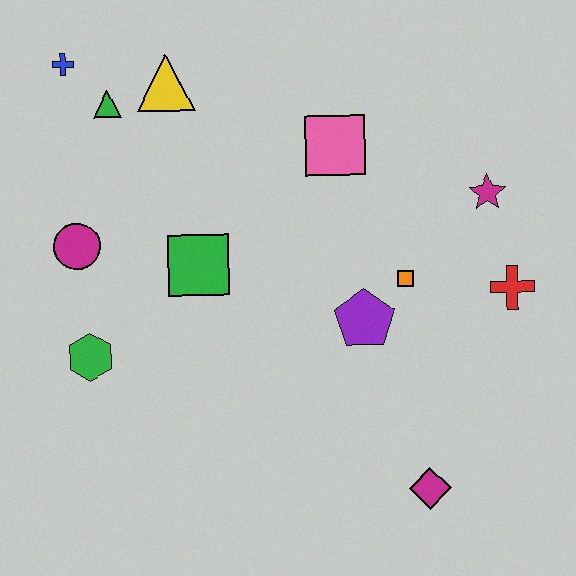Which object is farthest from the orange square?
The blue cross is farthest from the orange square.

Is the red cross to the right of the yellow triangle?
Yes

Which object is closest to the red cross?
The magenta star is closest to the red cross.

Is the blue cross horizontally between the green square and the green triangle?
No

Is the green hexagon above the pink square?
No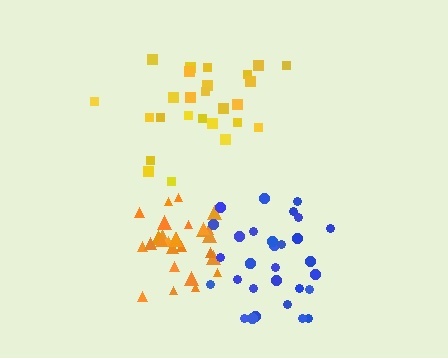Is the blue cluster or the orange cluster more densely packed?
Orange.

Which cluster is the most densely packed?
Orange.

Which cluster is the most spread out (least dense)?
Yellow.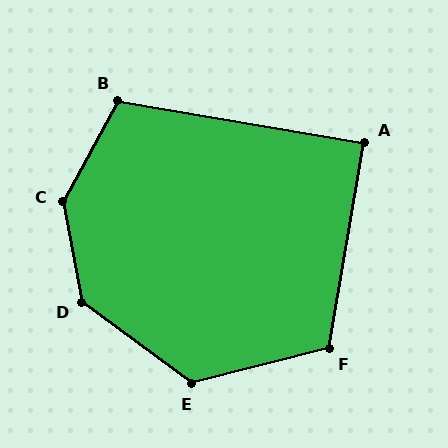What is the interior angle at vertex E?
Approximately 129 degrees (obtuse).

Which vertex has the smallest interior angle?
A, at approximately 90 degrees.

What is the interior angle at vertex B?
Approximately 109 degrees (obtuse).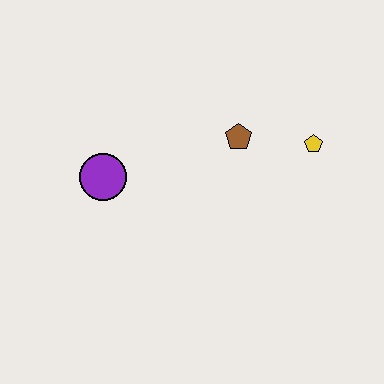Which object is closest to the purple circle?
The brown pentagon is closest to the purple circle.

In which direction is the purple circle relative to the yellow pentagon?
The purple circle is to the left of the yellow pentagon.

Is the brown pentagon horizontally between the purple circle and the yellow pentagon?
Yes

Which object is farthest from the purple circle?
The yellow pentagon is farthest from the purple circle.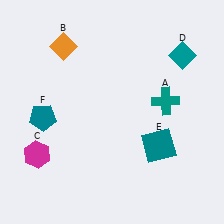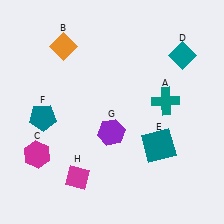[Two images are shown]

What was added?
A purple hexagon (G), a magenta diamond (H) were added in Image 2.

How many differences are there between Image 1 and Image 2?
There are 2 differences between the two images.